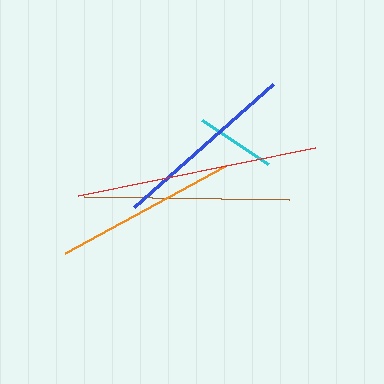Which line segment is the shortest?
The cyan line is the shortest at approximately 79 pixels.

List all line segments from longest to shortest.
From longest to shortest: red, brown, blue, orange, cyan.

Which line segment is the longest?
The red line is the longest at approximately 242 pixels.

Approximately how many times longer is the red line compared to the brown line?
The red line is approximately 1.2 times the length of the brown line.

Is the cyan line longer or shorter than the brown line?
The brown line is longer than the cyan line.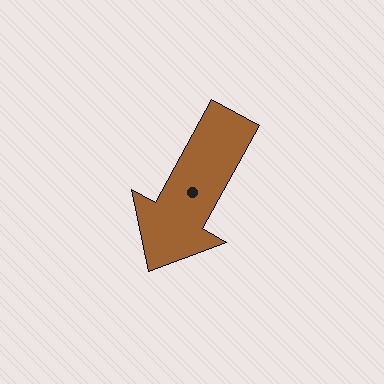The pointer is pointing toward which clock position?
Roughly 7 o'clock.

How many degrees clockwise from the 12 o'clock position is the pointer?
Approximately 209 degrees.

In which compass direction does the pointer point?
Southwest.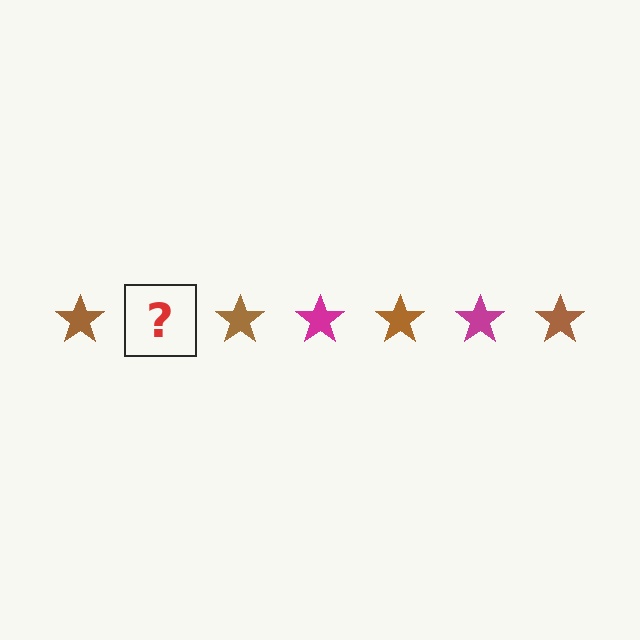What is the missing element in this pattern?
The missing element is a magenta star.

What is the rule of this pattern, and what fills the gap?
The rule is that the pattern cycles through brown, magenta stars. The gap should be filled with a magenta star.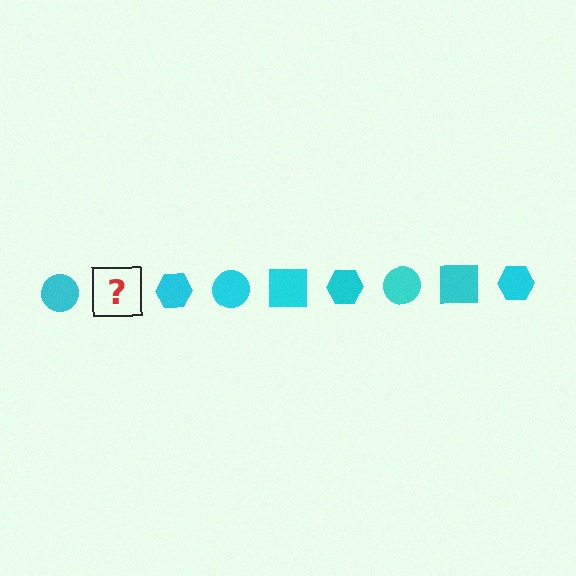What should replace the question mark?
The question mark should be replaced with a cyan square.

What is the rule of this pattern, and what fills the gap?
The rule is that the pattern cycles through circle, square, hexagon shapes in cyan. The gap should be filled with a cyan square.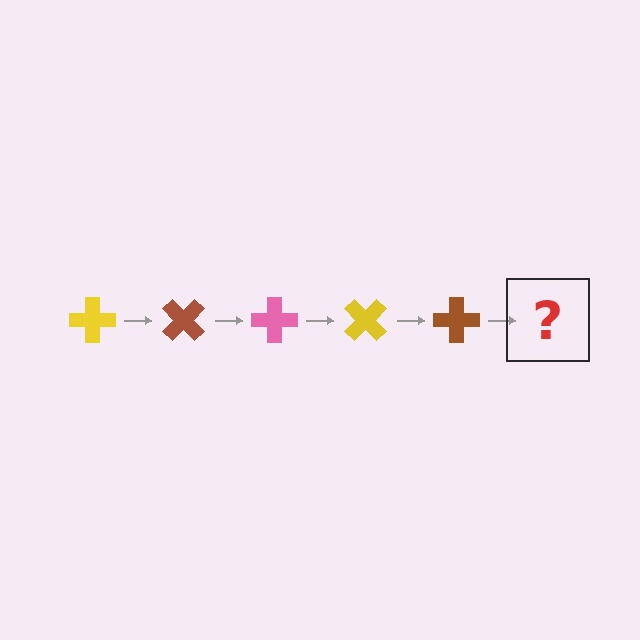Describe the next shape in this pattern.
It should be a pink cross, rotated 225 degrees from the start.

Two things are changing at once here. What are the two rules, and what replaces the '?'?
The two rules are that it rotates 45 degrees each step and the color cycles through yellow, brown, and pink. The '?' should be a pink cross, rotated 225 degrees from the start.